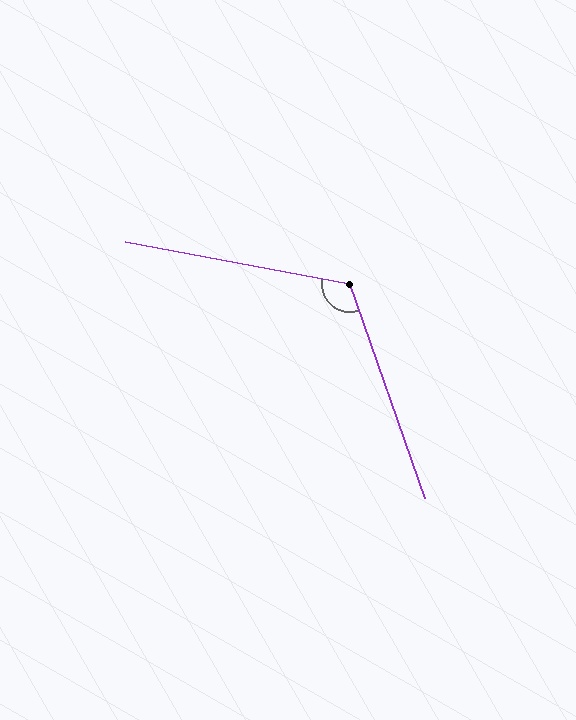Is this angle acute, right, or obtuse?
It is obtuse.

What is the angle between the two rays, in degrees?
Approximately 120 degrees.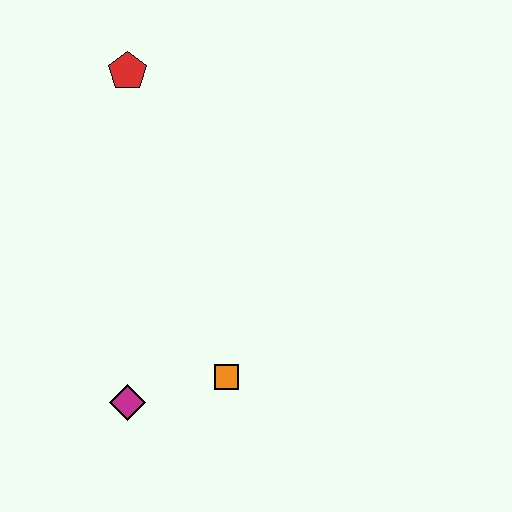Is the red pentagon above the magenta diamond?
Yes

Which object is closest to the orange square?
The magenta diamond is closest to the orange square.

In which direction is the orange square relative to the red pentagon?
The orange square is below the red pentagon.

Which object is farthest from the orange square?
The red pentagon is farthest from the orange square.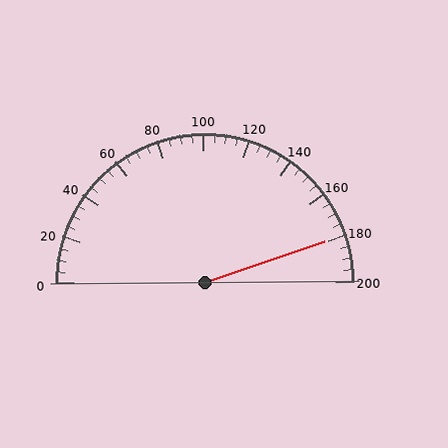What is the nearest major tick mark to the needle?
The nearest major tick mark is 180.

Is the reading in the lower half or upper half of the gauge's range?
The reading is in the upper half of the range (0 to 200).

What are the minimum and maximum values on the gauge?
The gauge ranges from 0 to 200.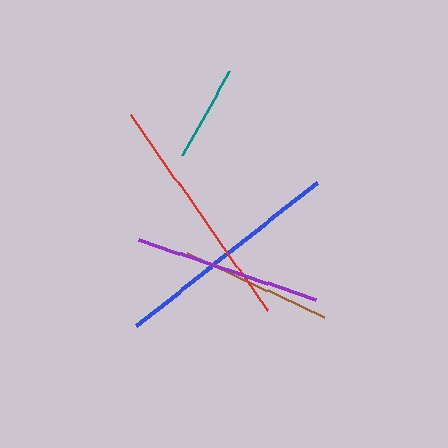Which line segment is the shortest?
The teal line is the shortest at approximately 98 pixels.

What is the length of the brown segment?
The brown segment is approximately 152 pixels long.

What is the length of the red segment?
The red segment is approximately 239 pixels long.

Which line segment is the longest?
The red line is the longest at approximately 239 pixels.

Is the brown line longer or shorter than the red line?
The red line is longer than the brown line.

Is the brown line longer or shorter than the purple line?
The purple line is longer than the brown line.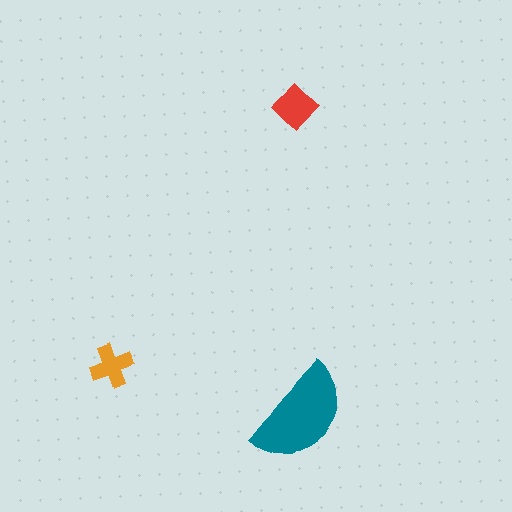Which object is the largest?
The teal semicircle.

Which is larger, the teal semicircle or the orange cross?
The teal semicircle.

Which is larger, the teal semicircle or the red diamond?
The teal semicircle.